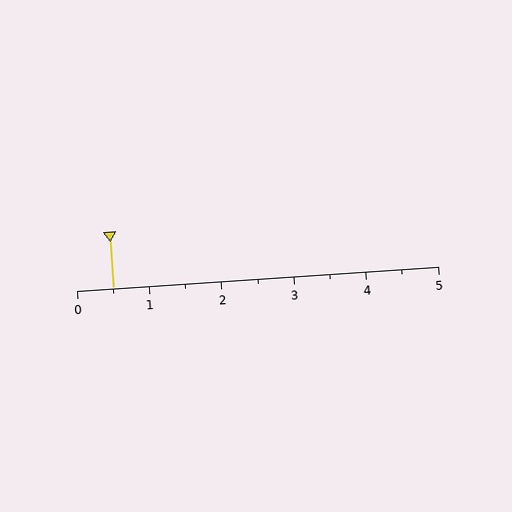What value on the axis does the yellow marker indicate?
The marker indicates approximately 0.5.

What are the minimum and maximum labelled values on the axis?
The axis runs from 0 to 5.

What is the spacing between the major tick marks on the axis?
The major ticks are spaced 1 apart.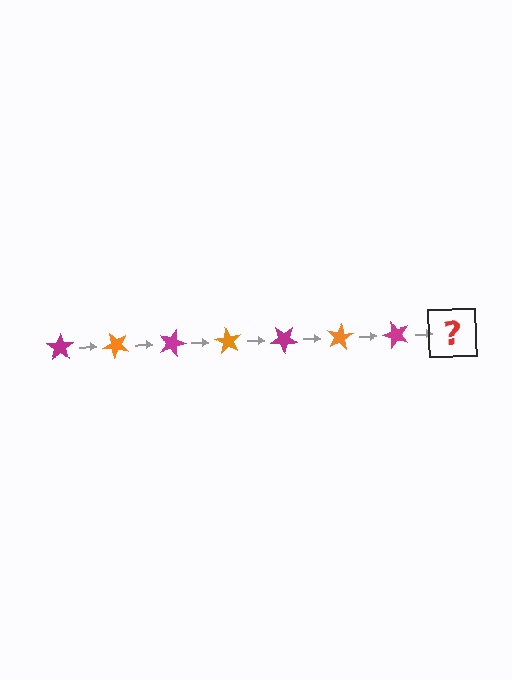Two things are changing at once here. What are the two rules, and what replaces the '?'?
The two rules are that it rotates 45 degrees each step and the color cycles through magenta and orange. The '?' should be an orange star, rotated 315 degrees from the start.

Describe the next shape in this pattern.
It should be an orange star, rotated 315 degrees from the start.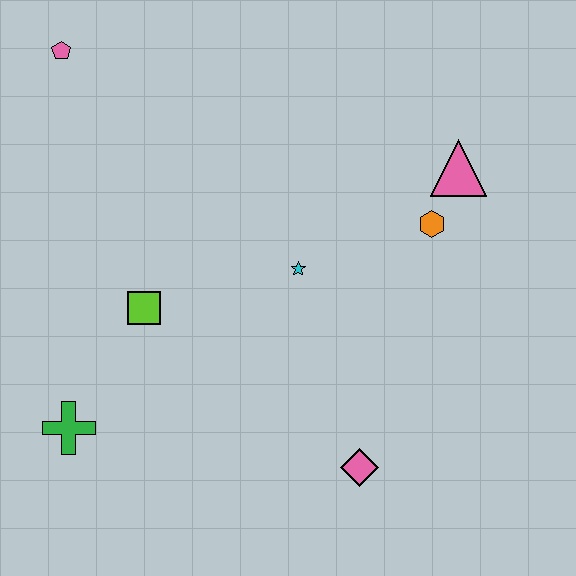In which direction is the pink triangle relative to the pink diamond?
The pink triangle is above the pink diamond.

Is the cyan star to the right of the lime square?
Yes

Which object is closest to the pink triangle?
The orange hexagon is closest to the pink triangle.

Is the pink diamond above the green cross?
No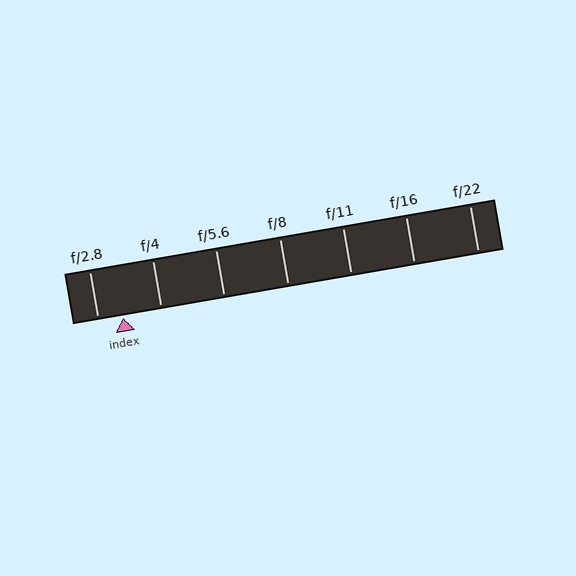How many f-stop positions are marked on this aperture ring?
There are 7 f-stop positions marked.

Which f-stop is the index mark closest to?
The index mark is closest to f/2.8.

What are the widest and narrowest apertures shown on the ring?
The widest aperture shown is f/2.8 and the narrowest is f/22.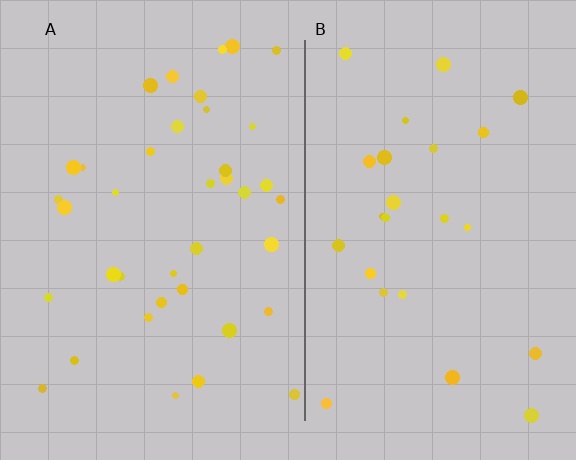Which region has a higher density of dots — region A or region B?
A (the left).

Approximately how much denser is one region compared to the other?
Approximately 1.5× — region A over region B.